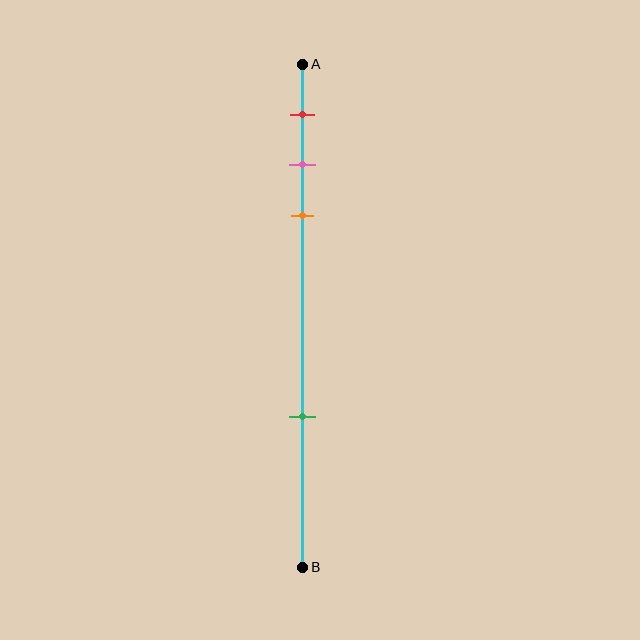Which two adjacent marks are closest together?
The pink and orange marks are the closest adjacent pair.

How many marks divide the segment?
There are 4 marks dividing the segment.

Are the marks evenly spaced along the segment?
No, the marks are not evenly spaced.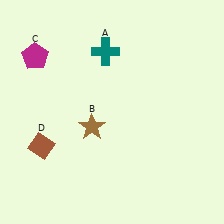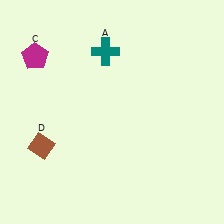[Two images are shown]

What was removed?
The brown star (B) was removed in Image 2.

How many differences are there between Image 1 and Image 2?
There is 1 difference between the two images.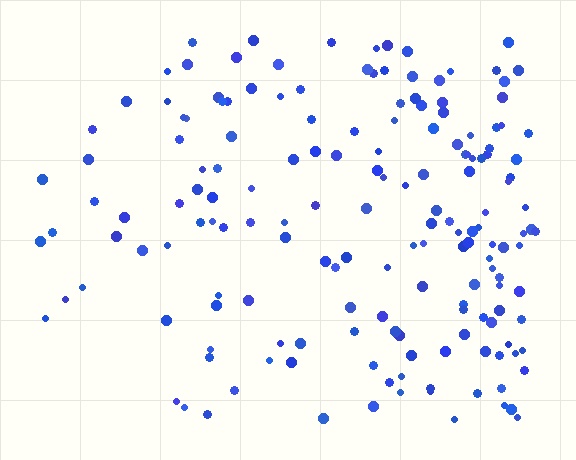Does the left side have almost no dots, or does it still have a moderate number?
Still a moderate number, just noticeably fewer than the right.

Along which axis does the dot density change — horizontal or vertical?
Horizontal.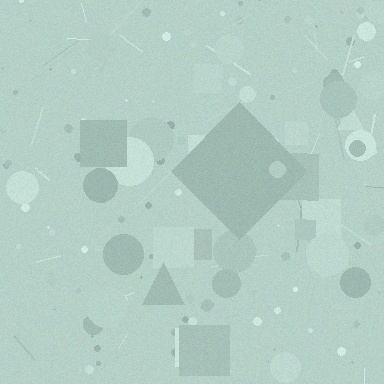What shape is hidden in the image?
A diamond is hidden in the image.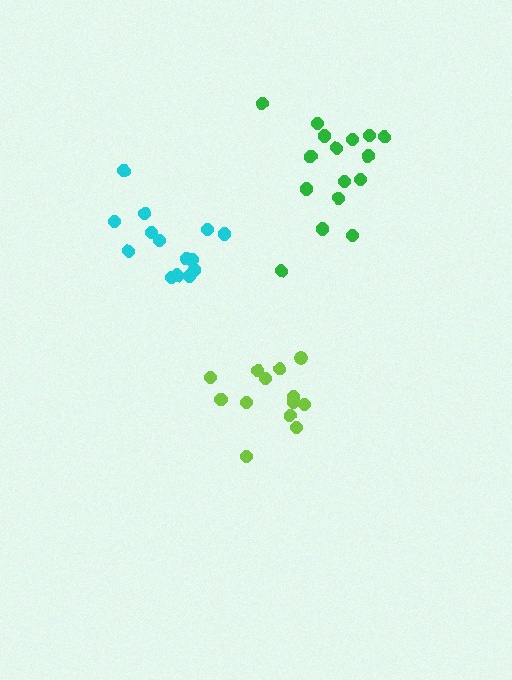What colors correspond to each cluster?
The clusters are colored: green, cyan, lime.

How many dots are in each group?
Group 1: 16 dots, Group 2: 14 dots, Group 3: 13 dots (43 total).